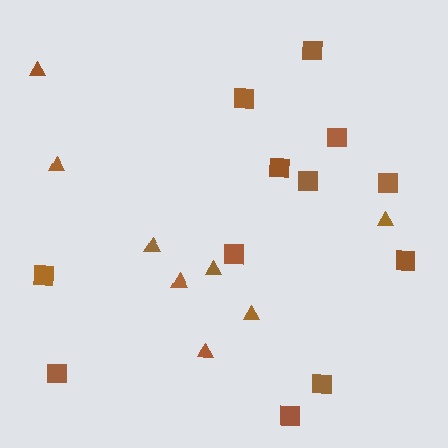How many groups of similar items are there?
There are 2 groups: one group of triangles (8) and one group of squares (12).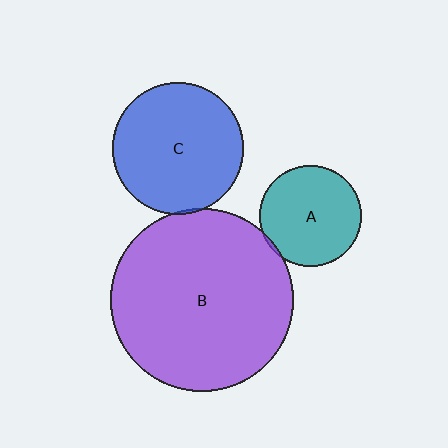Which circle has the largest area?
Circle B (purple).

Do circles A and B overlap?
Yes.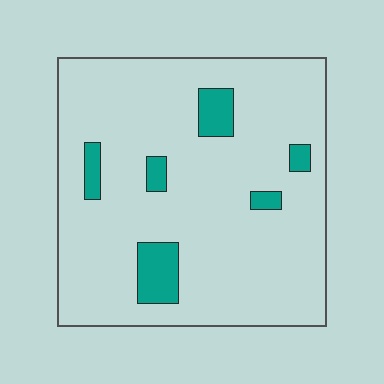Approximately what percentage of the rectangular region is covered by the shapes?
Approximately 10%.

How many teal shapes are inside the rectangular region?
6.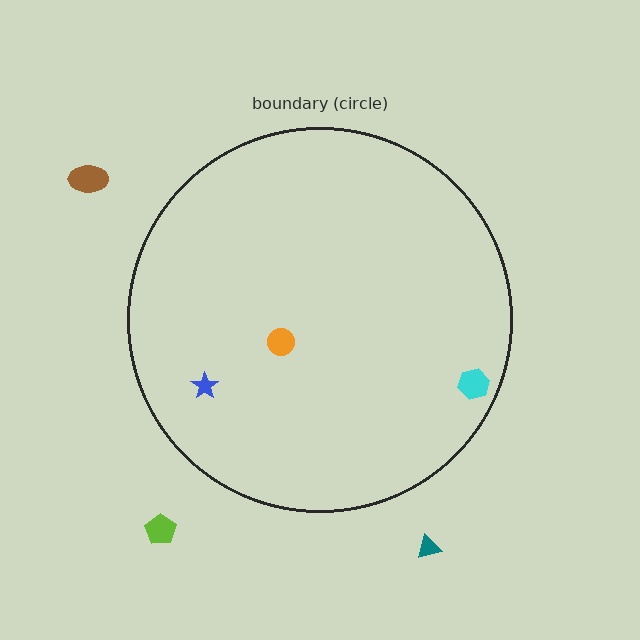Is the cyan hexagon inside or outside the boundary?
Inside.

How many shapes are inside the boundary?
3 inside, 3 outside.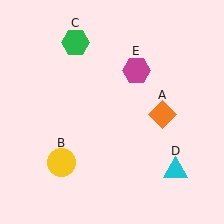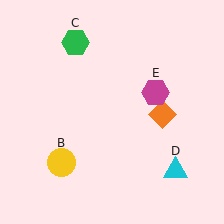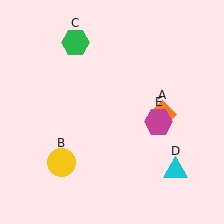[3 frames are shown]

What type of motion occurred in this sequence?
The magenta hexagon (object E) rotated clockwise around the center of the scene.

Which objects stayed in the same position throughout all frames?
Orange diamond (object A) and yellow circle (object B) and green hexagon (object C) and cyan triangle (object D) remained stationary.